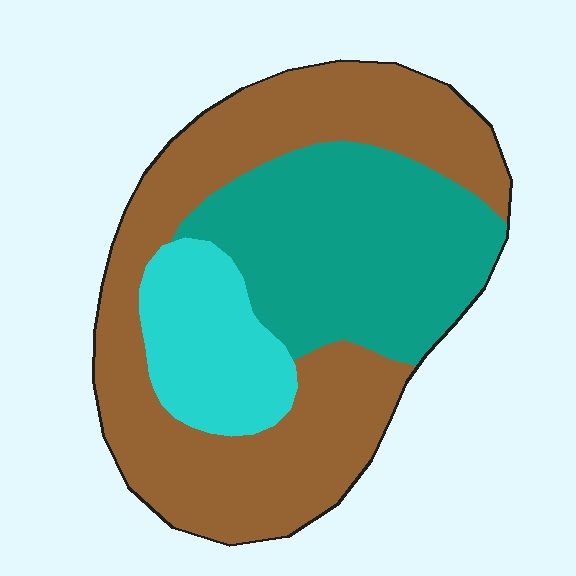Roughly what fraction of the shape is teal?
Teal covers about 35% of the shape.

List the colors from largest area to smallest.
From largest to smallest: brown, teal, cyan.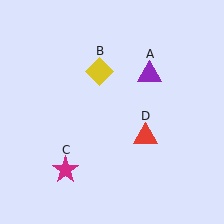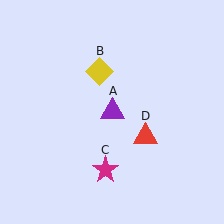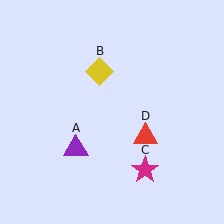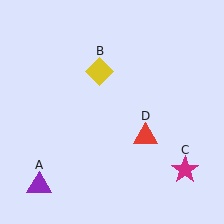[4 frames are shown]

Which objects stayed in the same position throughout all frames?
Yellow diamond (object B) and red triangle (object D) remained stationary.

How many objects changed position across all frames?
2 objects changed position: purple triangle (object A), magenta star (object C).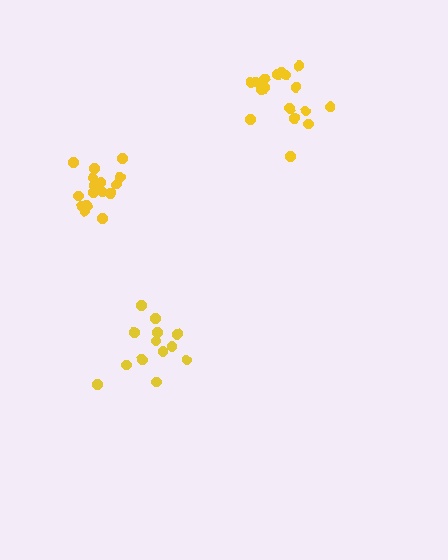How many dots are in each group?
Group 1: 17 dots, Group 2: 13 dots, Group 3: 17 dots (47 total).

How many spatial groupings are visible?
There are 3 spatial groupings.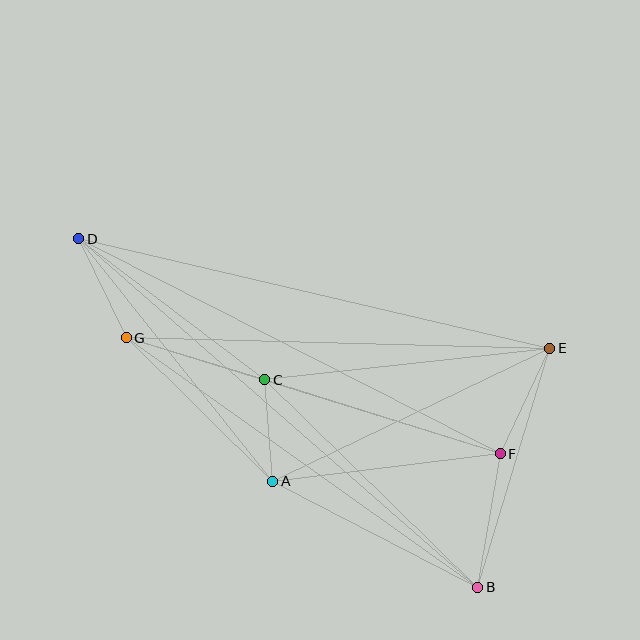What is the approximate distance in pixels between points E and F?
The distance between E and F is approximately 116 pixels.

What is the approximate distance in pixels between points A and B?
The distance between A and B is approximately 231 pixels.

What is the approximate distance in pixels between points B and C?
The distance between B and C is approximately 297 pixels.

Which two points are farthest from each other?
Points B and D are farthest from each other.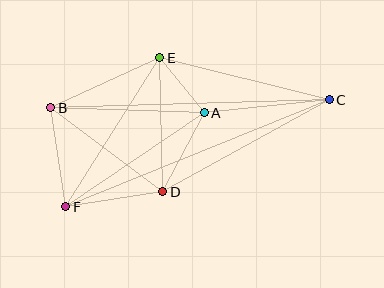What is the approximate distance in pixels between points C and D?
The distance between C and D is approximately 190 pixels.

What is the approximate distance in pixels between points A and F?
The distance between A and F is approximately 167 pixels.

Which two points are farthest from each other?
Points C and F are farthest from each other.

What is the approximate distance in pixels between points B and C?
The distance between B and C is approximately 278 pixels.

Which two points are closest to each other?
Points A and E are closest to each other.